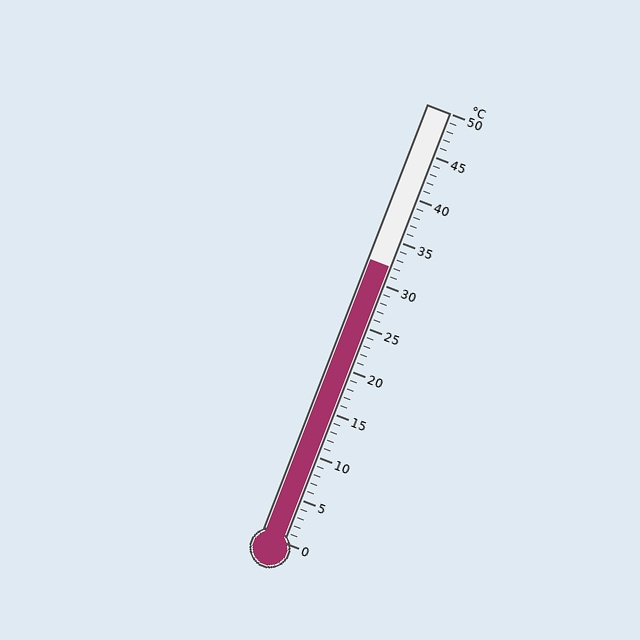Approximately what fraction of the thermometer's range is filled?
The thermometer is filled to approximately 65% of its range.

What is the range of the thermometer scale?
The thermometer scale ranges from 0°C to 50°C.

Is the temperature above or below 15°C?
The temperature is above 15°C.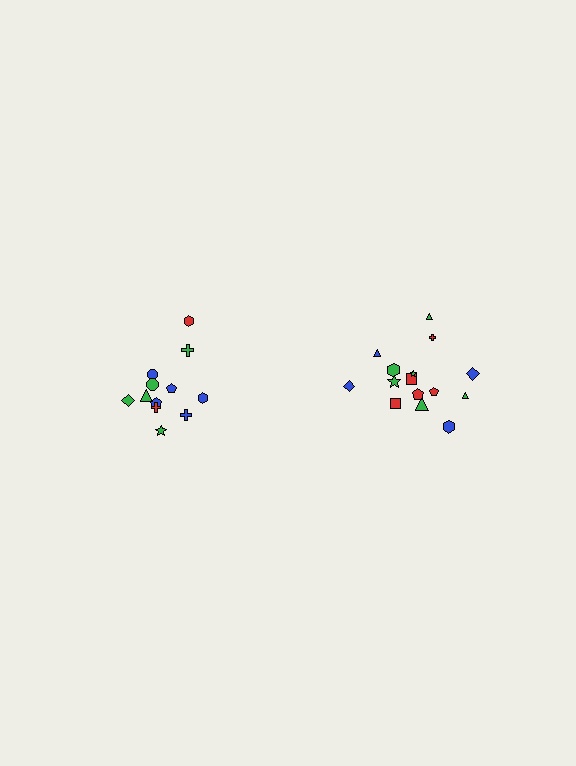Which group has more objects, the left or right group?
The right group.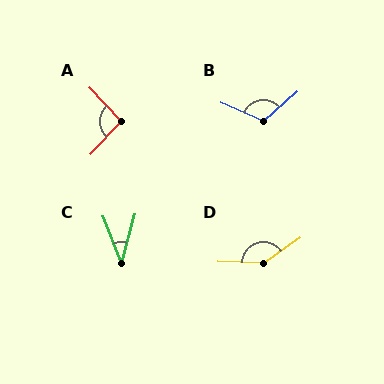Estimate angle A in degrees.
Approximately 94 degrees.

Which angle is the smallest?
C, at approximately 36 degrees.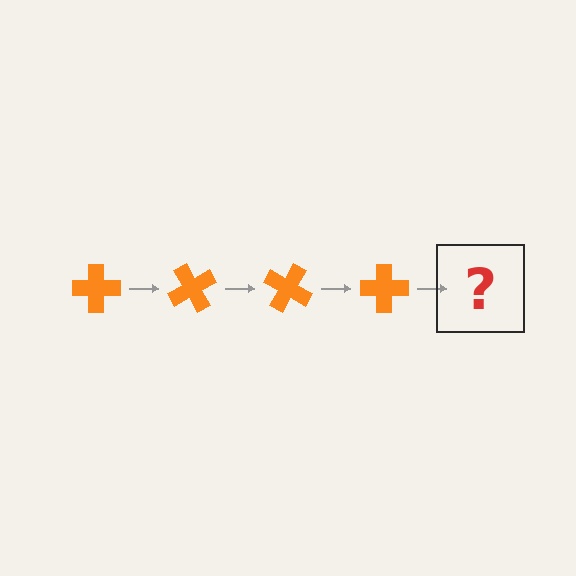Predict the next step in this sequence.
The next step is an orange cross rotated 240 degrees.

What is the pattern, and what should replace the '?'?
The pattern is that the cross rotates 60 degrees each step. The '?' should be an orange cross rotated 240 degrees.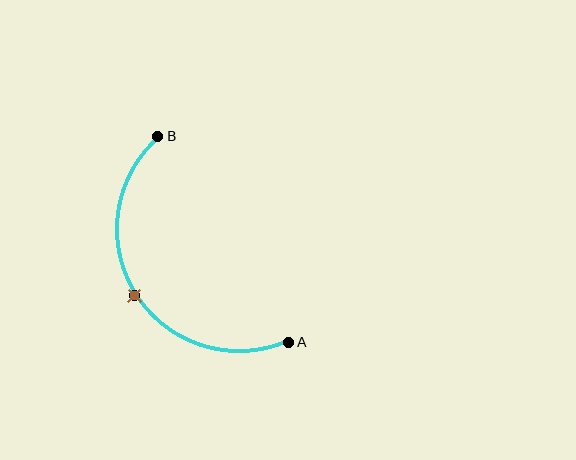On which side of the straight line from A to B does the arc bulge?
The arc bulges to the left of the straight line connecting A and B.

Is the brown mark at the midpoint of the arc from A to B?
Yes. The brown mark lies on the arc at equal arc-length from both A and B — it is the arc midpoint.